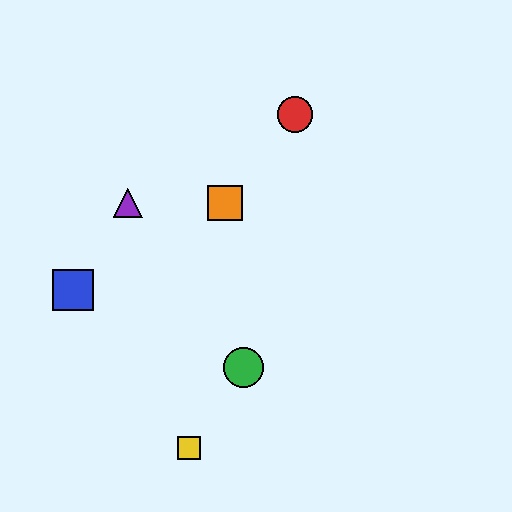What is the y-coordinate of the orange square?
The orange square is at y≈203.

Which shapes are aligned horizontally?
The purple triangle, the orange square are aligned horizontally.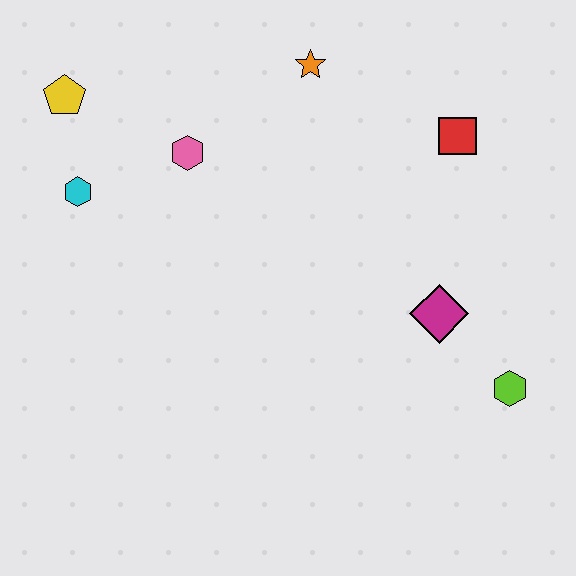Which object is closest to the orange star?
The pink hexagon is closest to the orange star.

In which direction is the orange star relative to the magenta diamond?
The orange star is above the magenta diamond.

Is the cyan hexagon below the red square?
Yes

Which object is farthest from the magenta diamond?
The yellow pentagon is farthest from the magenta diamond.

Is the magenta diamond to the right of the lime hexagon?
No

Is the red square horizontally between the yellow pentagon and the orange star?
No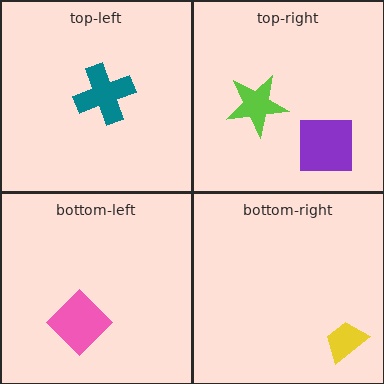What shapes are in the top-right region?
The lime star, the purple square.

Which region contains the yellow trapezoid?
The bottom-right region.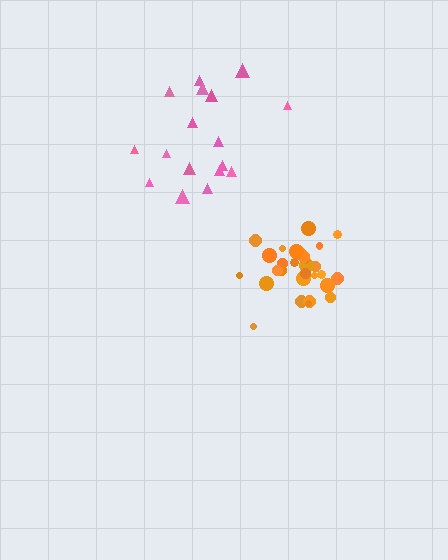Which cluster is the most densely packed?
Orange.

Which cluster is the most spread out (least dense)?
Pink.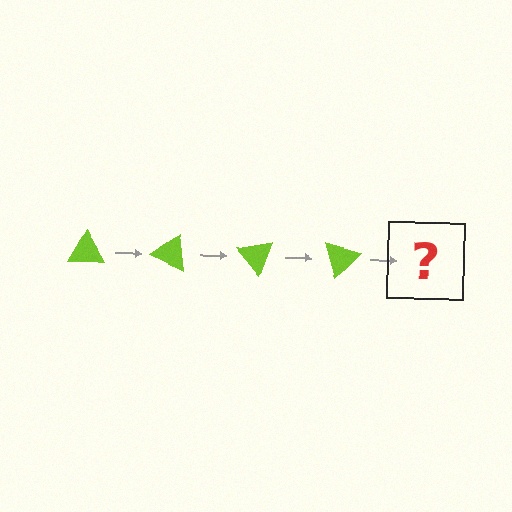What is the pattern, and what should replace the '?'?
The pattern is that the triangle rotates 25 degrees each step. The '?' should be a lime triangle rotated 100 degrees.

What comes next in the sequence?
The next element should be a lime triangle rotated 100 degrees.